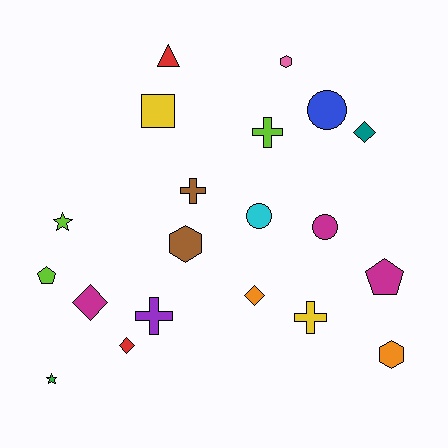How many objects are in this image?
There are 20 objects.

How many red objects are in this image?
There are 2 red objects.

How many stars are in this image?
There are 2 stars.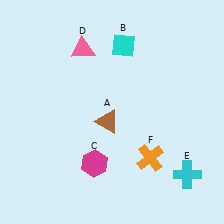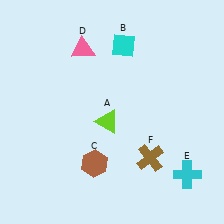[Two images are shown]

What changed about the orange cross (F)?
In Image 1, F is orange. In Image 2, it changed to brown.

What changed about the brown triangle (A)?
In Image 1, A is brown. In Image 2, it changed to lime.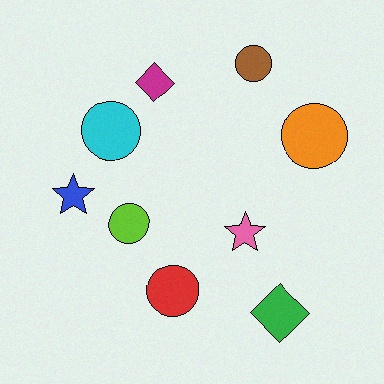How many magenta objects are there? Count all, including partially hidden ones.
There is 1 magenta object.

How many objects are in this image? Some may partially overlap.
There are 9 objects.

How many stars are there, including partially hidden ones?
There are 2 stars.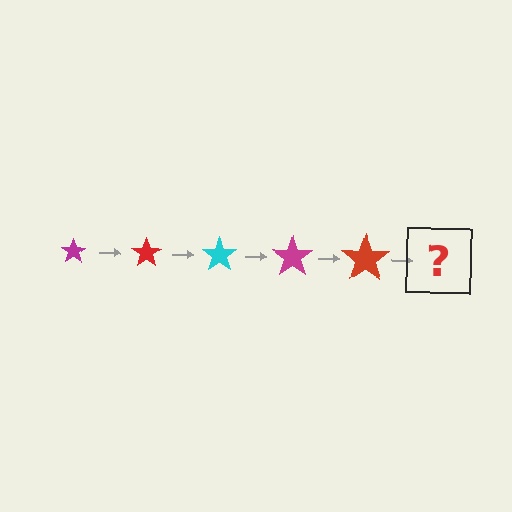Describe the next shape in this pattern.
It should be a cyan star, larger than the previous one.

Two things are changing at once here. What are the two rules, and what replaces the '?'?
The two rules are that the star grows larger each step and the color cycles through magenta, red, and cyan. The '?' should be a cyan star, larger than the previous one.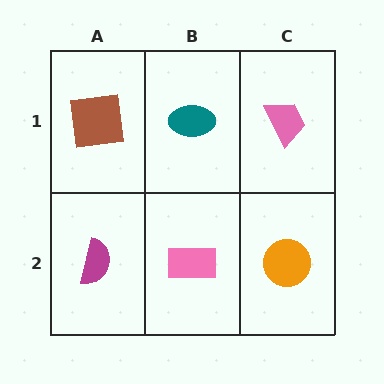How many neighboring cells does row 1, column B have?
3.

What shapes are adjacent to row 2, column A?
A brown square (row 1, column A), a pink rectangle (row 2, column B).